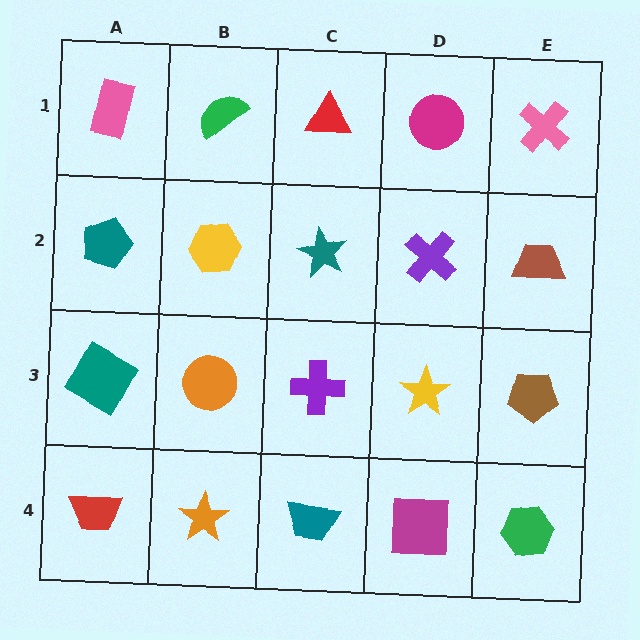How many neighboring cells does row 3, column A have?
3.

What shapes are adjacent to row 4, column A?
A teal square (row 3, column A), an orange star (row 4, column B).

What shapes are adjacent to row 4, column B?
An orange circle (row 3, column B), a red trapezoid (row 4, column A), a teal trapezoid (row 4, column C).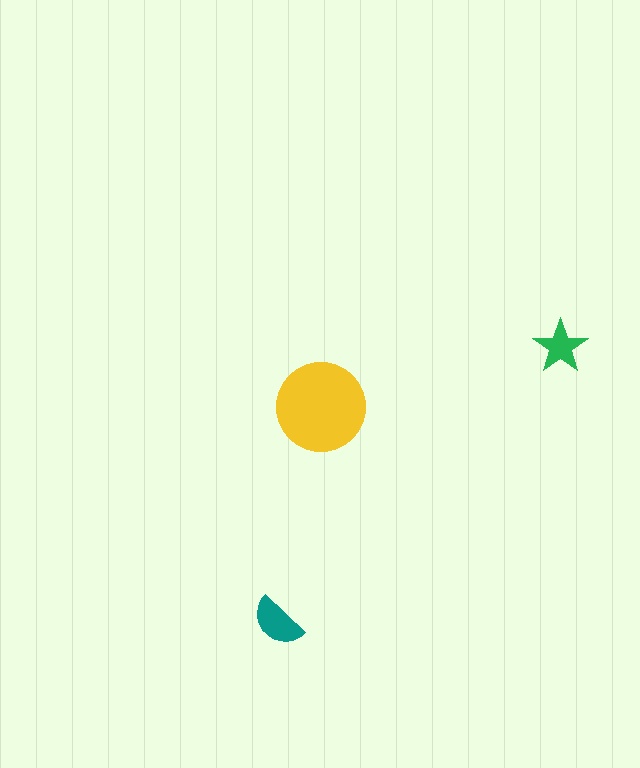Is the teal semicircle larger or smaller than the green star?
Larger.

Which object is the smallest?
The green star.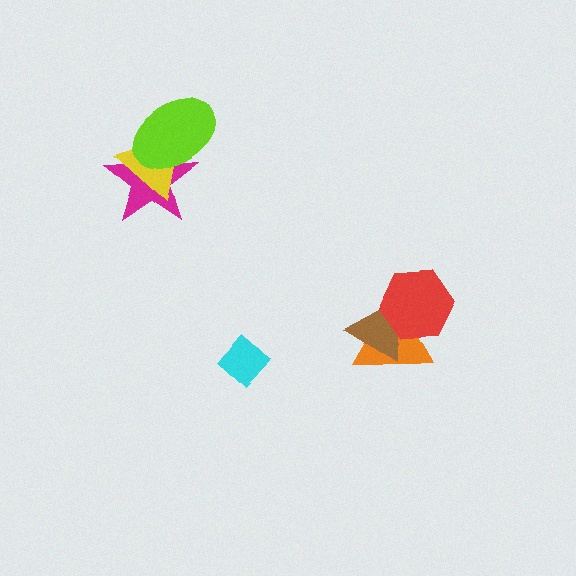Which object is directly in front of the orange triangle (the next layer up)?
The brown triangle is directly in front of the orange triangle.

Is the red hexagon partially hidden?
No, no other shape covers it.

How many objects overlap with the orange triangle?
2 objects overlap with the orange triangle.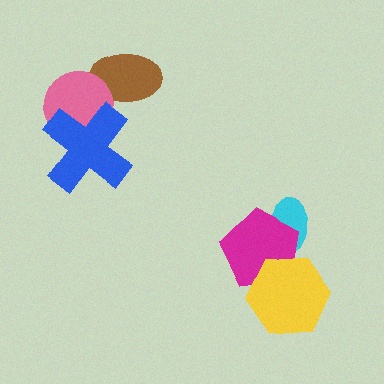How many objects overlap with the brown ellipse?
1 object overlaps with the brown ellipse.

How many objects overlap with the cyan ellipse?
1 object overlaps with the cyan ellipse.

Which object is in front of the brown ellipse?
The pink circle is in front of the brown ellipse.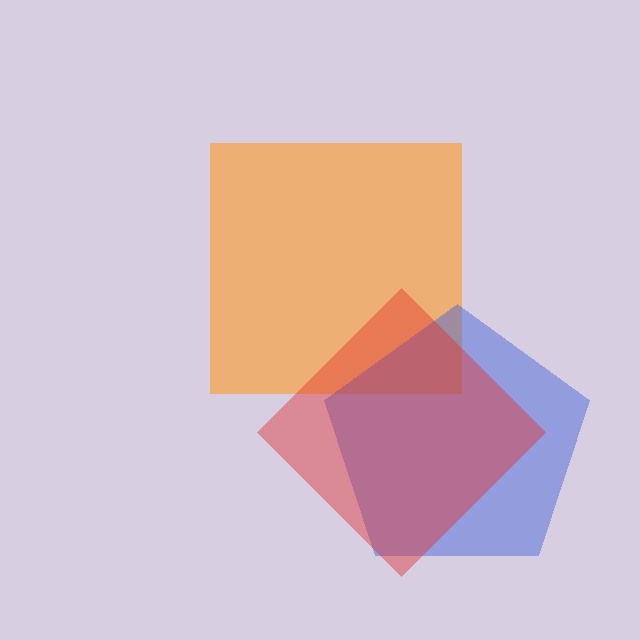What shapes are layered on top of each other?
The layered shapes are: an orange square, a blue pentagon, a red diamond.